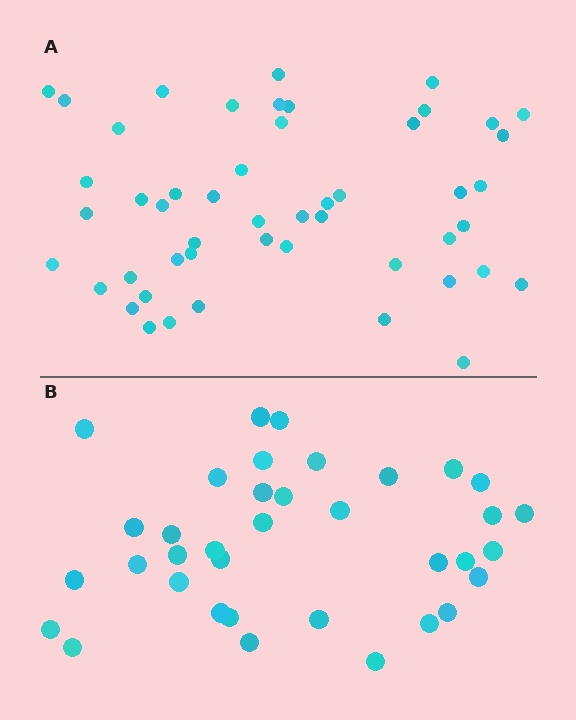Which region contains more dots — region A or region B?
Region A (the top region) has more dots.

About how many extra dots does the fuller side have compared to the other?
Region A has approximately 15 more dots than region B.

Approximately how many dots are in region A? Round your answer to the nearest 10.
About 50 dots.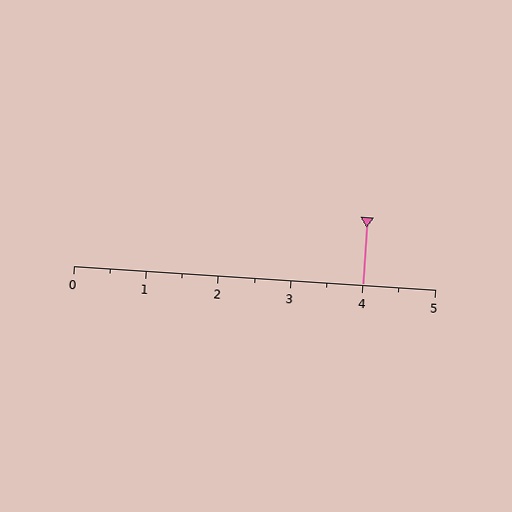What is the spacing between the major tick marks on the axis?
The major ticks are spaced 1 apart.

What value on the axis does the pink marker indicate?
The marker indicates approximately 4.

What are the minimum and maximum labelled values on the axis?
The axis runs from 0 to 5.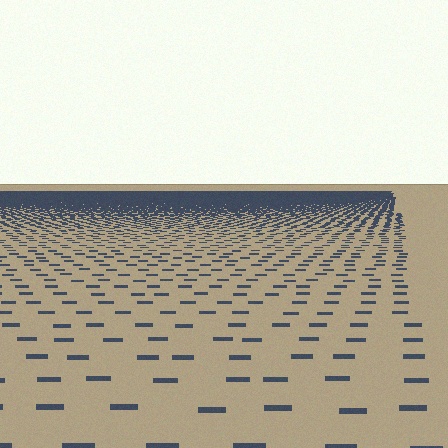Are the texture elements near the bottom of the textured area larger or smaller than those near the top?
Larger. Near the bottom, elements are closer to the viewer and appear at a bigger on-screen size.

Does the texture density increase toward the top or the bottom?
Density increases toward the top.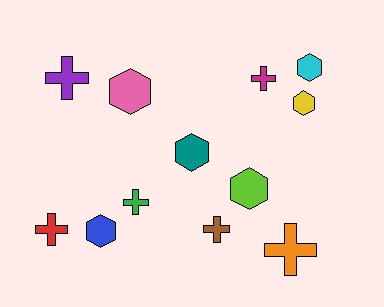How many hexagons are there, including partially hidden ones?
There are 6 hexagons.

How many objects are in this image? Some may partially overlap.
There are 12 objects.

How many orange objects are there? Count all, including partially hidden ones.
There is 1 orange object.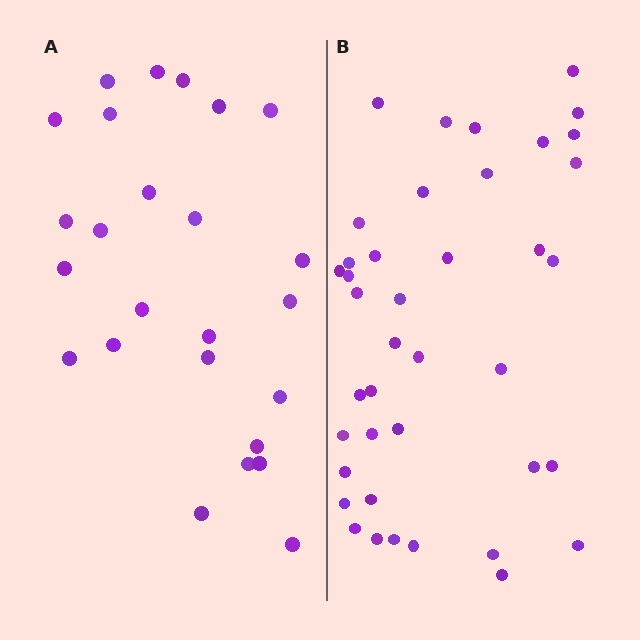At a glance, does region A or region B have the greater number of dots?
Region B (the right region) has more dots.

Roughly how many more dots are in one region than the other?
Region B has approximately 15 more dots than region A.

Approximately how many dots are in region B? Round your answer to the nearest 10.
About 40 dots.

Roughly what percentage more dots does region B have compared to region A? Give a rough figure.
About 60% more.